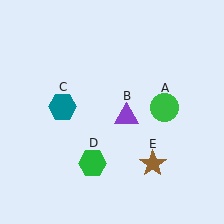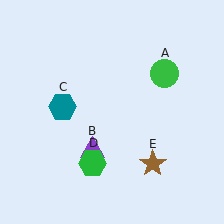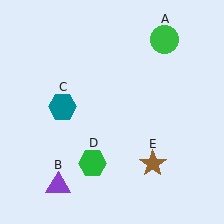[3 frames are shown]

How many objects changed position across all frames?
2 objects changed position: green circle (object A), purple triangle (object B).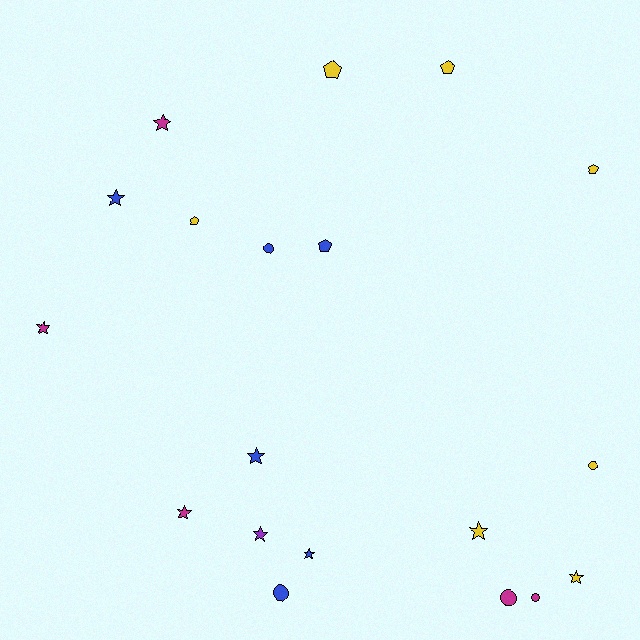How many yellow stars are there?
There are 2 yellow stars.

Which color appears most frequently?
Yellow, with 7 objects.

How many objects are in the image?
There are 19 objects.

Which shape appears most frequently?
Star, with 9 objects.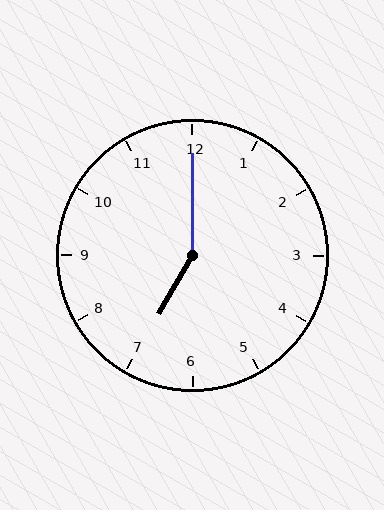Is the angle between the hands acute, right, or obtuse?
It is obtuse.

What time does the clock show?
7:00.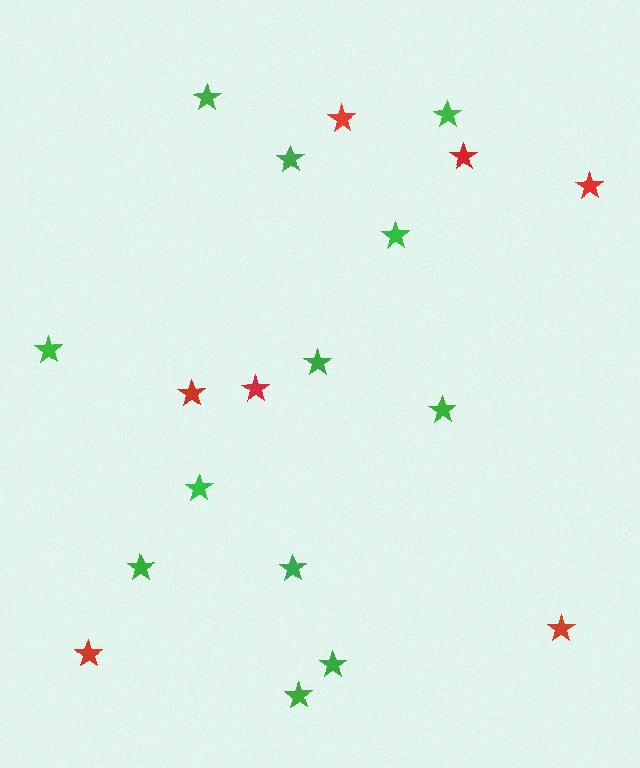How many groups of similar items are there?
There are 2 groups: one group of green stars (12) and one group of red stars (7).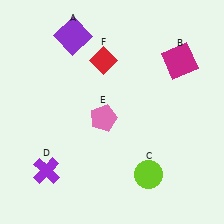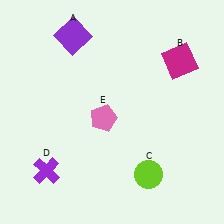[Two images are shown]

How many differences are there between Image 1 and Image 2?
There is 1 difference between the two images.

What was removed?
The red diamond (F) was removed in Image 2.